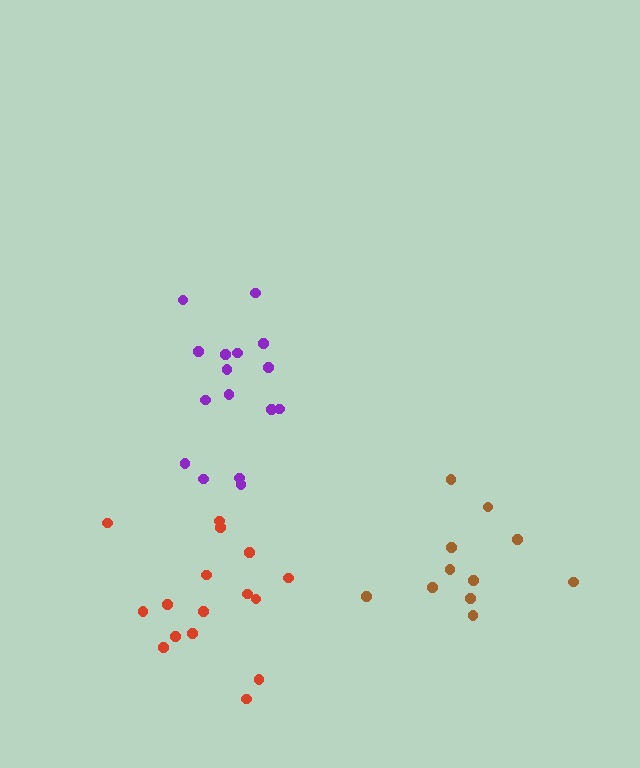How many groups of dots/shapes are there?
There are 3 groups.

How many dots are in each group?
Group 1: 11 dots, Group 2: 16 dots, Group 3: 16 dots (43 total).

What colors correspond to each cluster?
The clusters are colored: brown, red, purple.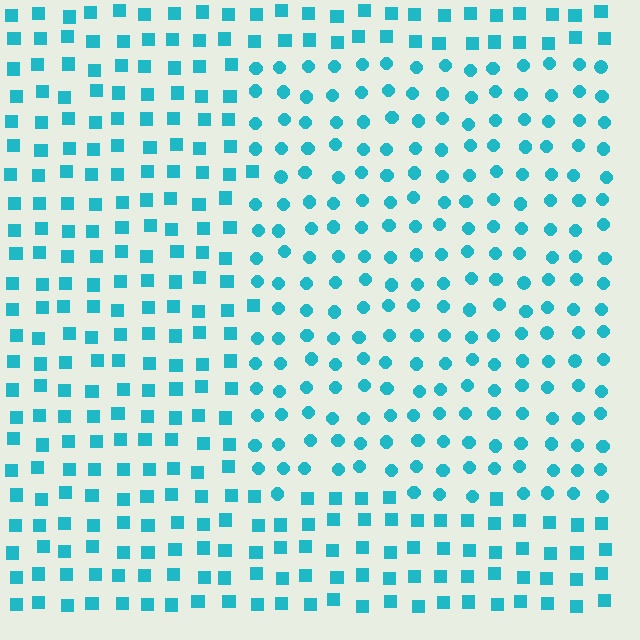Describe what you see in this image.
The image is filled with small cyan elements arranged in a uniform grid. A rectangle-shaped region contains circles, while the surrounding area contains squares. The boundary is defined purely by the change in element shape.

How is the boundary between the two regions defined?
The boundary is defined by a change in element shape: circles inside vs. squares outside. All elements share the same color and spacing.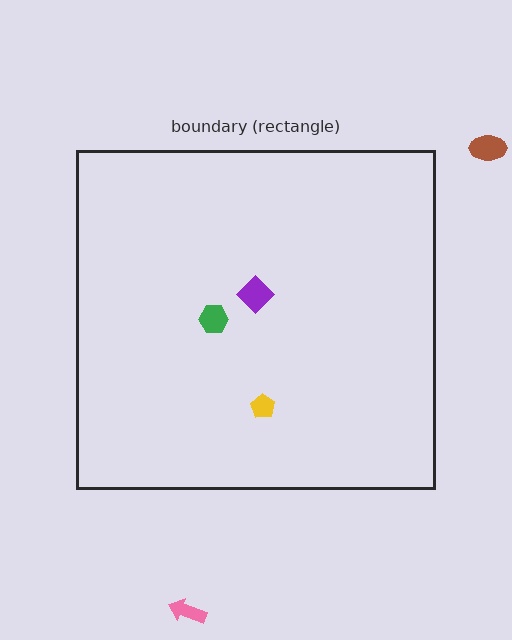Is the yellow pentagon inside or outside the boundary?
Inside.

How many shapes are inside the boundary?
3 inside, 2 outside.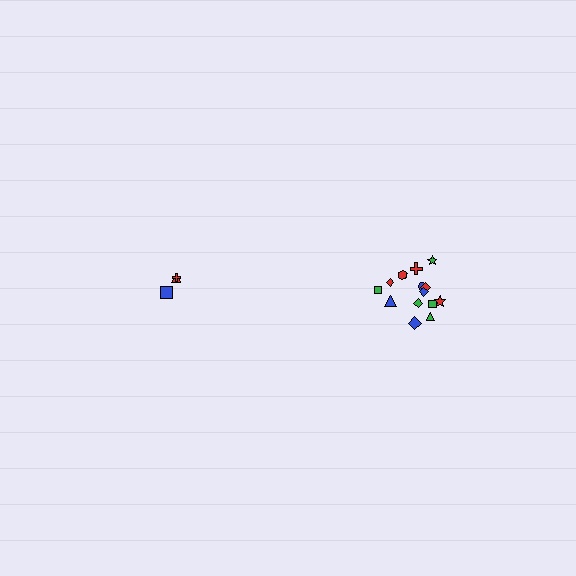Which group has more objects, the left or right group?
The right group.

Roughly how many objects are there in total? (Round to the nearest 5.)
Roughly 20 objects in total.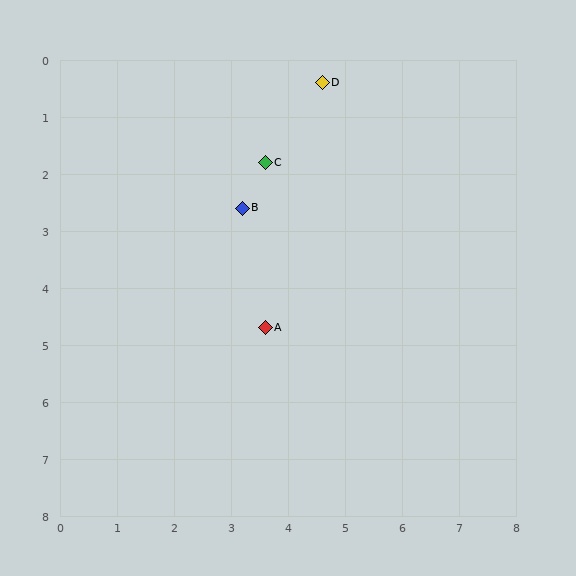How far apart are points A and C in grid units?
Points A and C are about 2.9 grid units apart.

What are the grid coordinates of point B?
Point B is at approximately (3.2, 2.6).